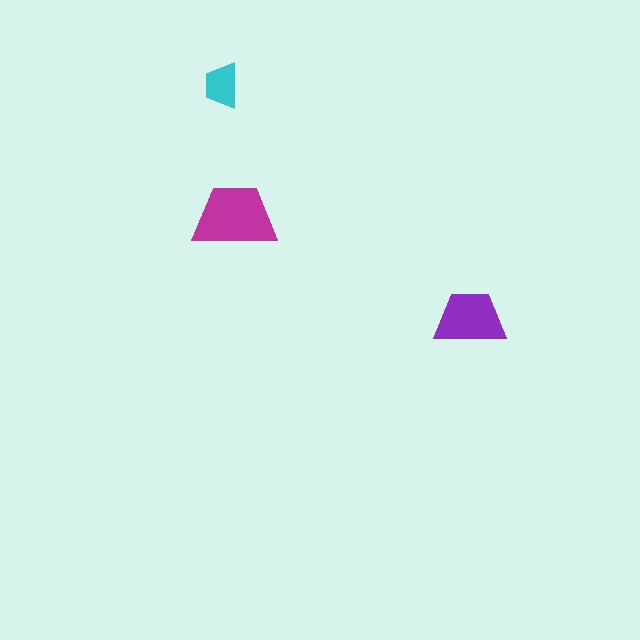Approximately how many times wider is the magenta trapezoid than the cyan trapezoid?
About 2 times wider.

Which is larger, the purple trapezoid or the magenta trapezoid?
The magenta one.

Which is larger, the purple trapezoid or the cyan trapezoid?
The purple one.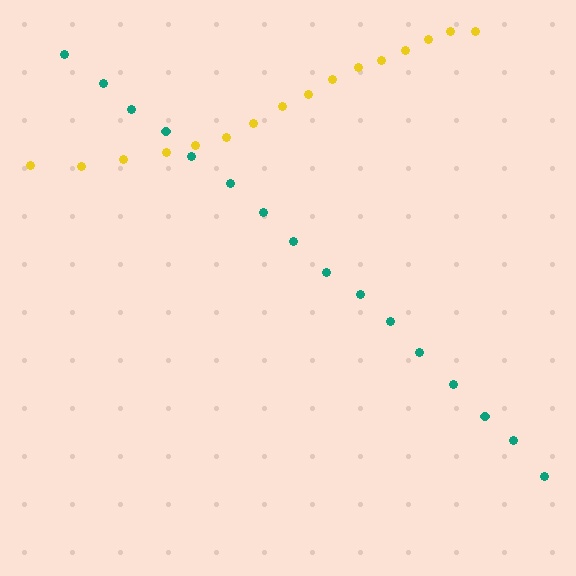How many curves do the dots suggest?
There are 2 distinct paths.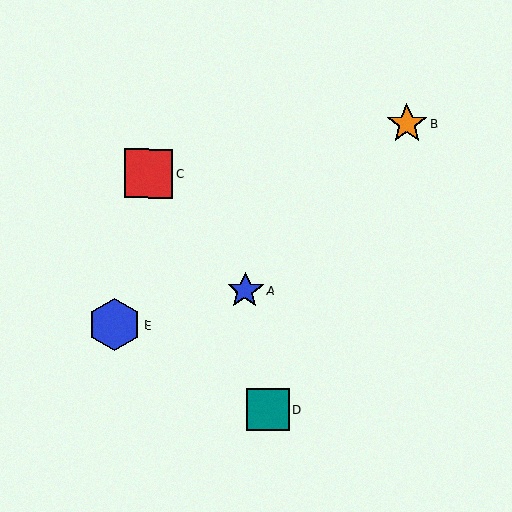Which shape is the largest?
The blue hexagon (labeled E) is the largest.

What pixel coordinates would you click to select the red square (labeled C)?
Click at (149, 174) to select the red square C.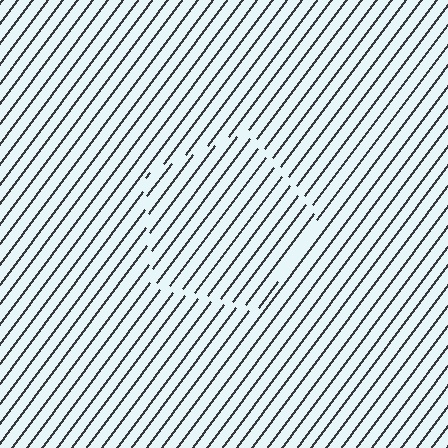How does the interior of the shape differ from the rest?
The interior of the shape contains the same grating, shifted by half a period — the contour is defined by the phase discontinuity where line-ends from the inner and outer gratings abut.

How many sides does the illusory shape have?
5 sides — the line-ends trace a pentagon.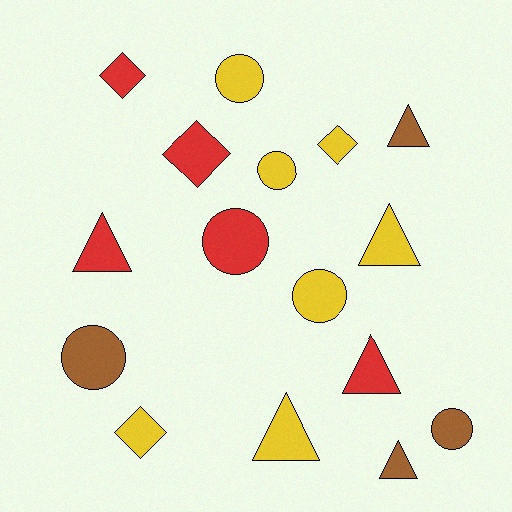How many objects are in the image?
There are 16 objects.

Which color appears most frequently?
Yellow, with 7 objects.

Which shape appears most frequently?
Circle, with 6 objects.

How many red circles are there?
There is 1 red circle.